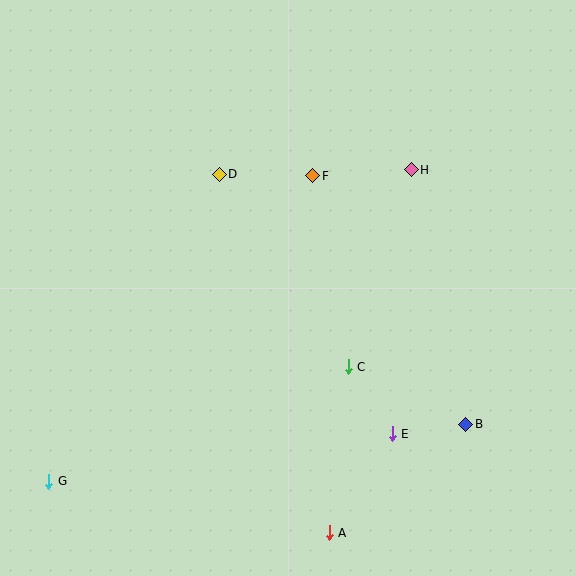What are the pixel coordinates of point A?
Point A is at (329, 533).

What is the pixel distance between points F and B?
The distance between F and B is 292 pixels.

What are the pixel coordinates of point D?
Point D is at (219, 174).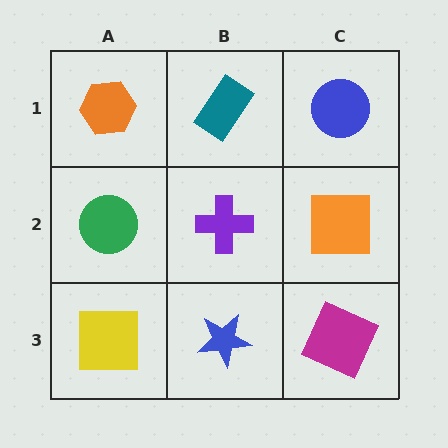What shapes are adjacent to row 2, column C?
A blue circle (row 1, column C), a magenta square (row 3, column C), a purple cross (row 2, column B).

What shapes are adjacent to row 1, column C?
An orange square (row 2, column C), a teal rectangle (row 1, column B).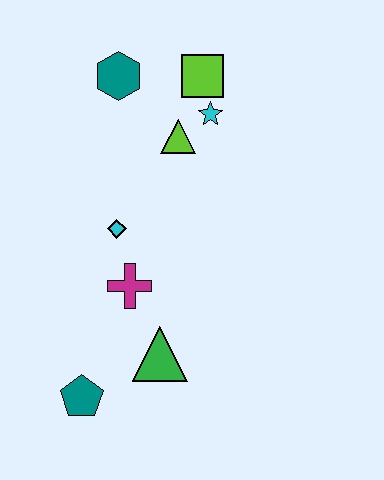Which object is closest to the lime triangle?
The cyan star is closest to the lime triangle.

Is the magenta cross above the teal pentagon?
Yes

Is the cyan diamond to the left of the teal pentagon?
No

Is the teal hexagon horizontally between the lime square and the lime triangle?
No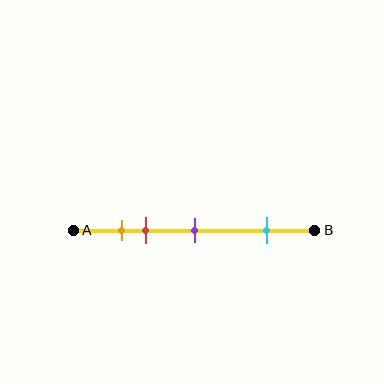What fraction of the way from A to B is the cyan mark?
The cyan mark is approximately 80% (0.8) of the way from A to B.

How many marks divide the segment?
There are 4 marks dividing the segment.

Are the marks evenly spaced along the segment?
No, the marks are not evenly spaced.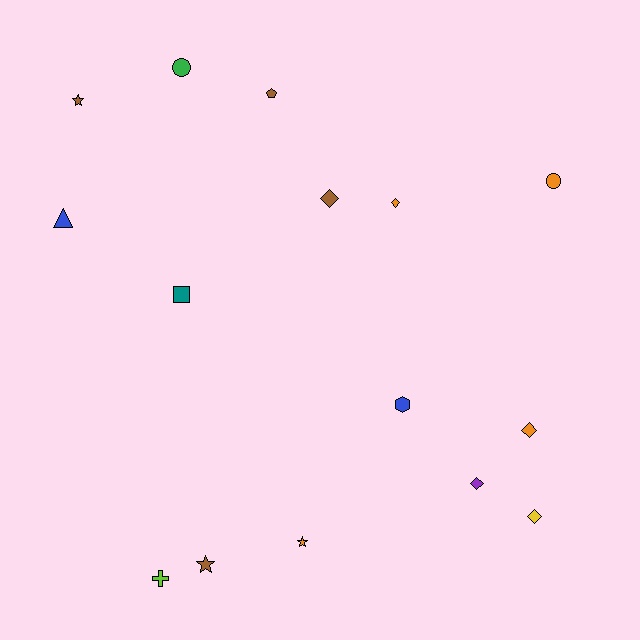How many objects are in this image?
There are 15 objects.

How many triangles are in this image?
There is 1 triangle.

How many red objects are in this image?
There are no red objects.